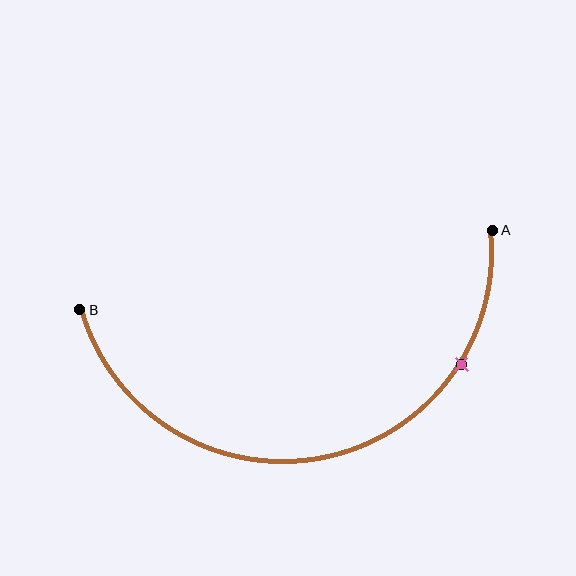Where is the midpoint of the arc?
The arc midpoint is the point on the curve farthest from the straight line joining A and B. It sits below that line.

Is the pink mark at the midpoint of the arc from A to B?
No. The pink mark lies on the arc but is closer to endpoint A. The arc midpoint would be at the point on the curve equidistant along the arc from both A and B.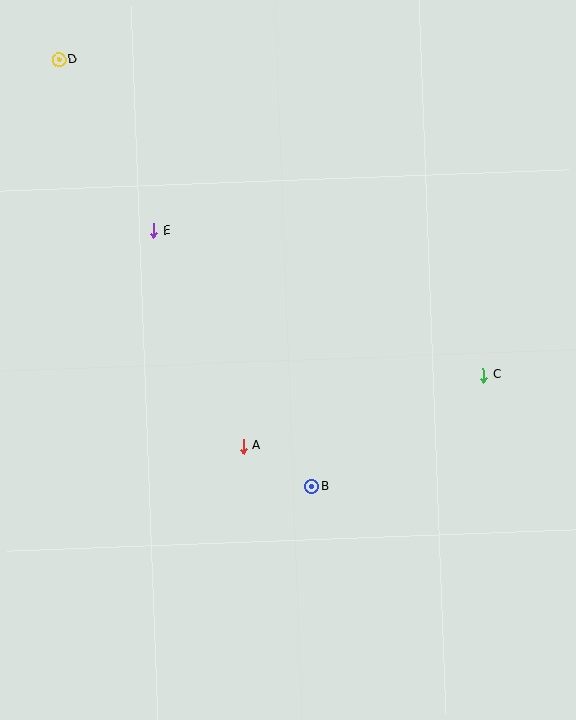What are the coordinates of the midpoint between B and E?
The midpoint between B and E is at (233, 359).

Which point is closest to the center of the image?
Point A at (243, 446) is closest to the center.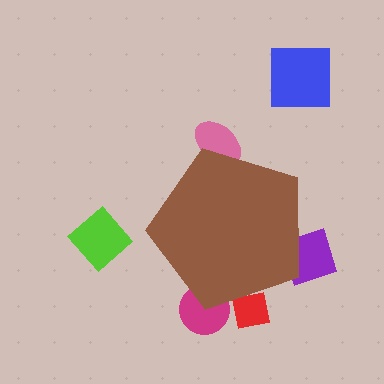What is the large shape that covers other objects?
A brown pentagon.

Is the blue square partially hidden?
No, the blue square is fully visible.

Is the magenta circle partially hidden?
Yes, the magenta circle is partially hidden behind the brown pentagon.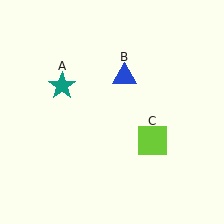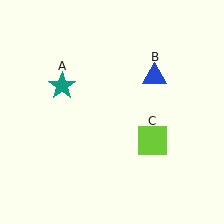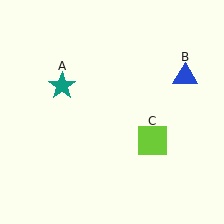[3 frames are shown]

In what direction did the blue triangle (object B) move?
The blue triangle (object B) moved right.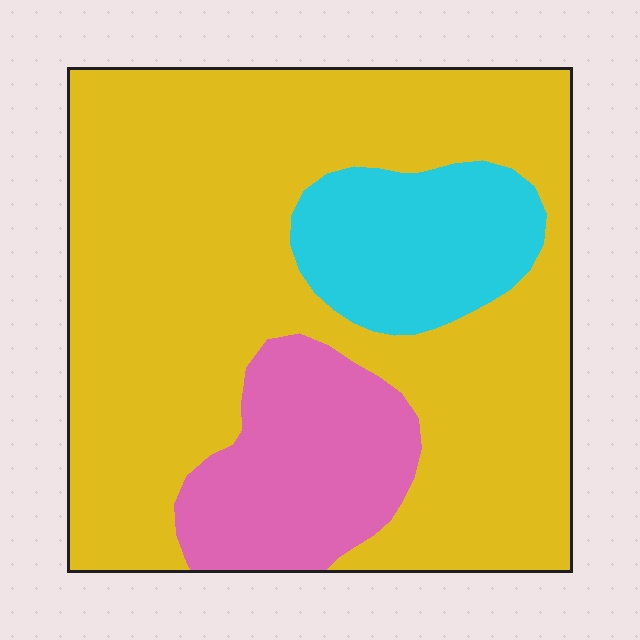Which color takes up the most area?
Yellow, at roughly 70%.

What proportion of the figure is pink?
Pink takes up about one sixth (1/6) of the figure.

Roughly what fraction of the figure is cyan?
Cyan takes up about one eighth (1/8) of the figure.